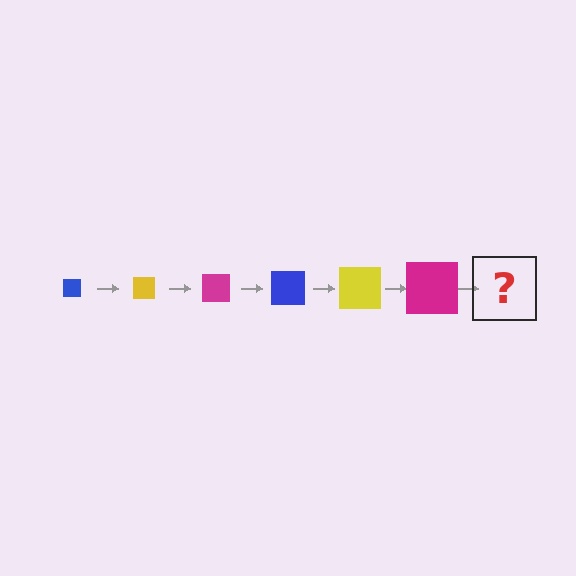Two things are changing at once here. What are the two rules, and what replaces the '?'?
The two rules are that the square grows larger each step and the color cycles through blue, yellow, and magenta. The '?' should be a blue square, larger than the previous one.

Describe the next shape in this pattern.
It should be a blue square, larger than the previous one.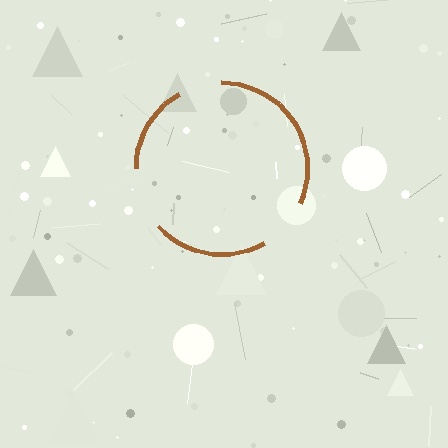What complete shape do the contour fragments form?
The contour fragments form a circle.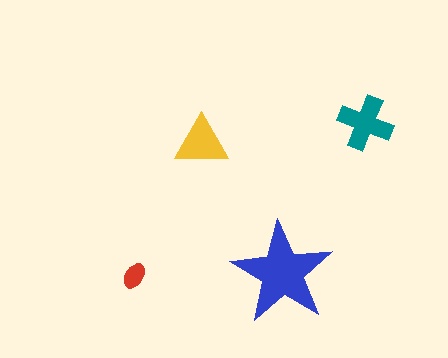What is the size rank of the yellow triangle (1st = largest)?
3rd.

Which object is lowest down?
The red ellipse is bottommost.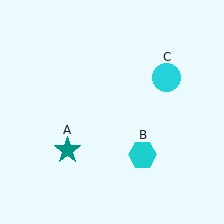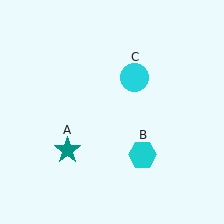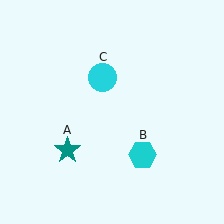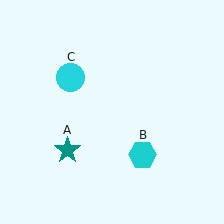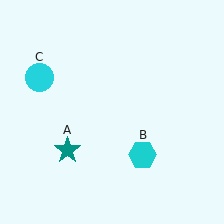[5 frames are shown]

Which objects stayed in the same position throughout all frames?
Teal star (object A) and cyan hexagon (object B) remained stationary.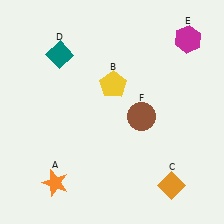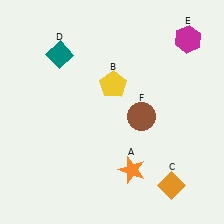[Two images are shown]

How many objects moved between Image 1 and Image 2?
1 object moved between the two images.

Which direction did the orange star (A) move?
The orange star (A) moved right.